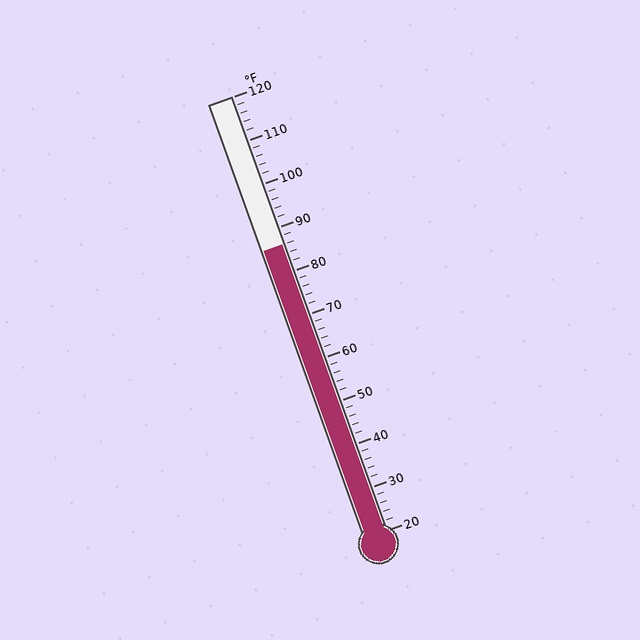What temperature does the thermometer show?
The thermometer shows approximately 86°F.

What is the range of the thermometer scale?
The thermometer scale ranges from 20°F to 120°F.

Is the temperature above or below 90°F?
The temperature is below 90°F.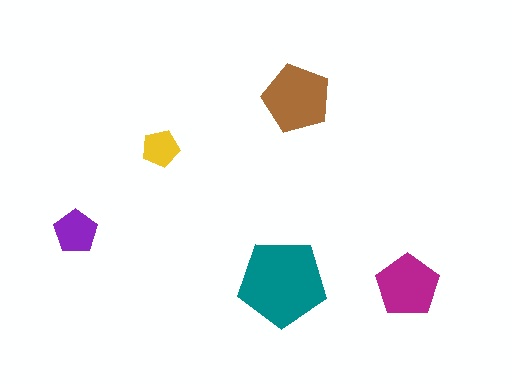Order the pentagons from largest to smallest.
the teal one, the brown one, the magenta one, the purple one, the yellow one.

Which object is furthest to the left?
The purple pentagon is leftmost.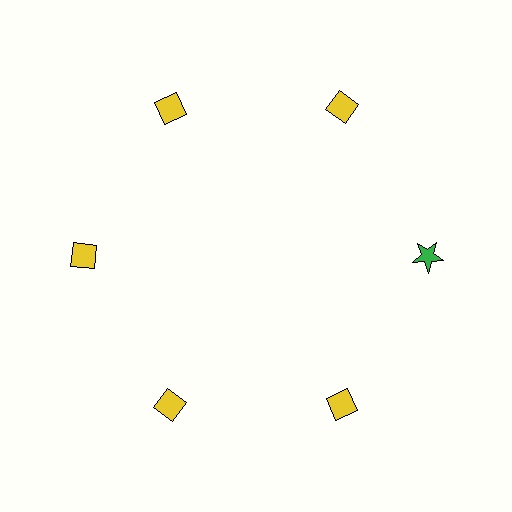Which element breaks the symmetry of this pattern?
The green star at roughly the 3 o'clock position breaks the symmetry. All other shapes are yellow diamonds.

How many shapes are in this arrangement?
There are 6 shapes arranged in a ring pattern.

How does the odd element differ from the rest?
It differs in both color (green instead of yellow) and shape (star instead of diamond).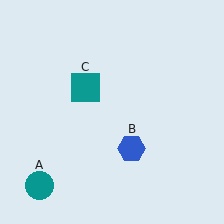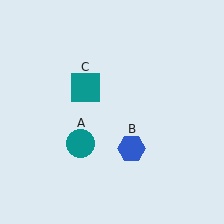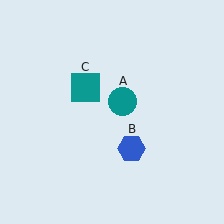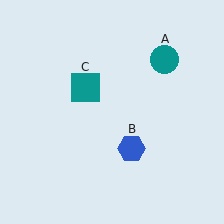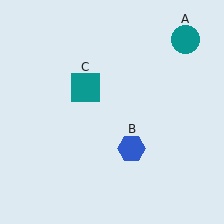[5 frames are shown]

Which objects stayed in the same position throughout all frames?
Blue hexagon (object B) and teal square (object C) remained stationary.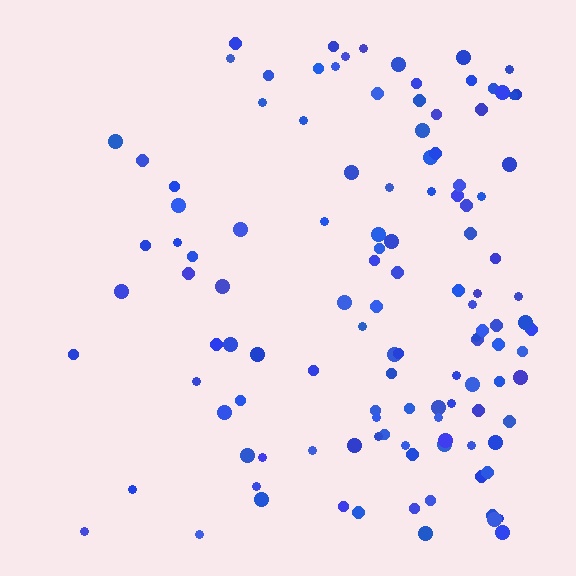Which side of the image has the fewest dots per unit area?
The left.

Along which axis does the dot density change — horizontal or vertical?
Horizontal.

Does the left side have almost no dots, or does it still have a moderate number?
Still a moderate number, just noticeably fewer than the right.